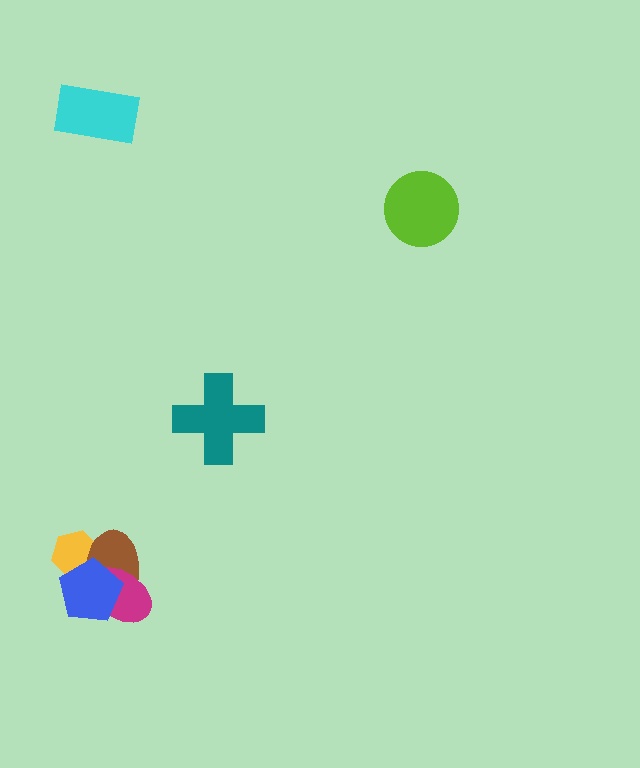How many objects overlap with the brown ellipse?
3 objects overlap with the brown ellipse.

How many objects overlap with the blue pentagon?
3 objects overlap with the blue pentagon.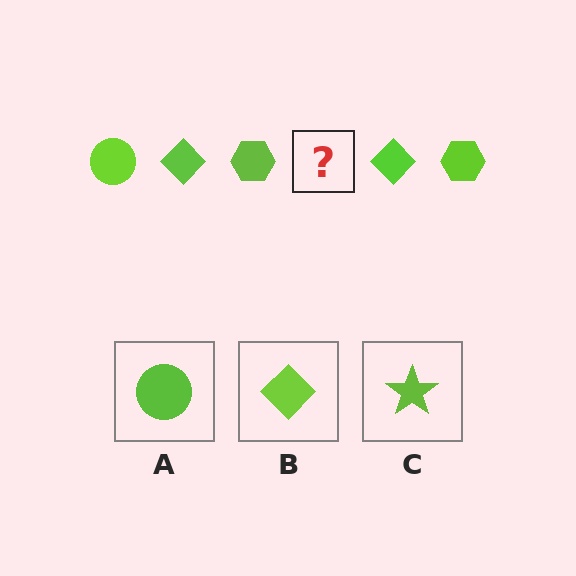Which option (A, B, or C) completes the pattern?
A.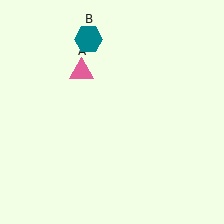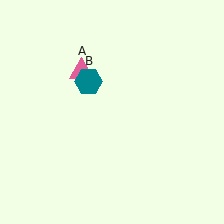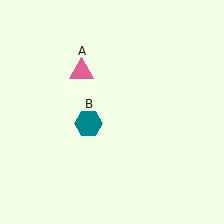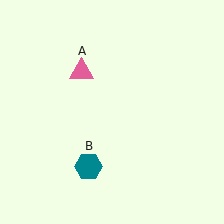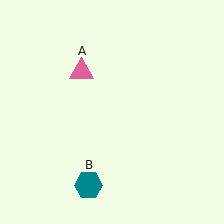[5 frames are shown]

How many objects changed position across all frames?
1 object changed position: teal hexagon (object B).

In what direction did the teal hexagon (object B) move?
The teal hexagon (object B) moved down.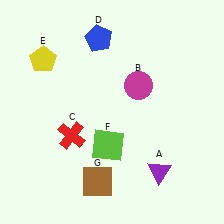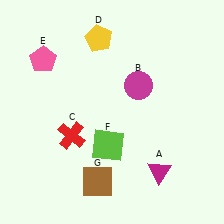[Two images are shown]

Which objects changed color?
A changed from purple to magenta. D changed from blue to yellow. E changed from yellow to pink.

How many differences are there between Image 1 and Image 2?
There are 3 differences between the two images.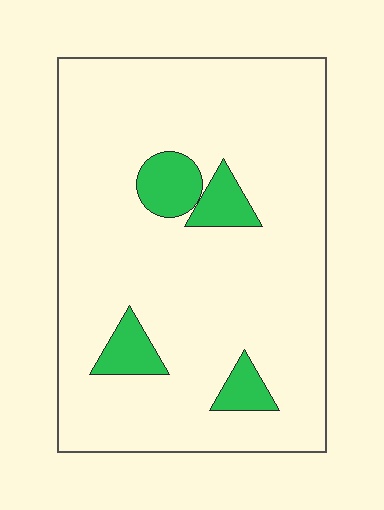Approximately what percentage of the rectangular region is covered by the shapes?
Approximately 10%.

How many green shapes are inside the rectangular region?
4.